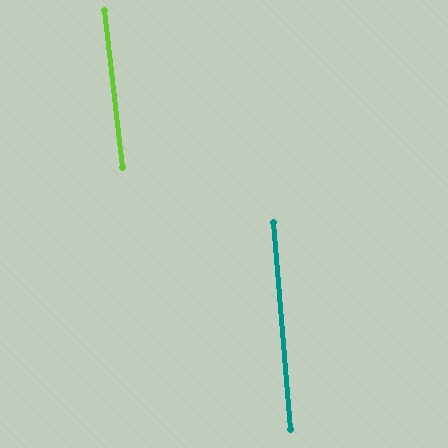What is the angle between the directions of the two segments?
Approximately 2 degrees.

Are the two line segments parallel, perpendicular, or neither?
Parallel — their directions differ by only 1.5°.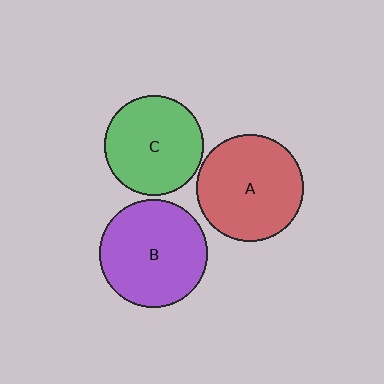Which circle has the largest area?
Circle B (purple).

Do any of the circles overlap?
No, none of the circles overlap.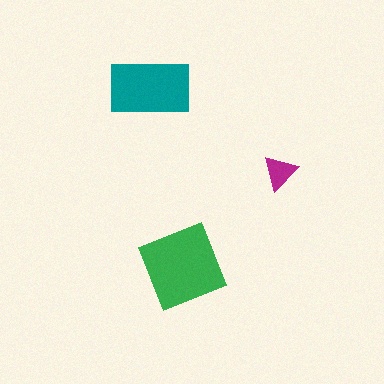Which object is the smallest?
The magenta triangle.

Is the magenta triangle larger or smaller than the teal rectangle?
Smaller.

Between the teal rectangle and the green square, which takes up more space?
The green square.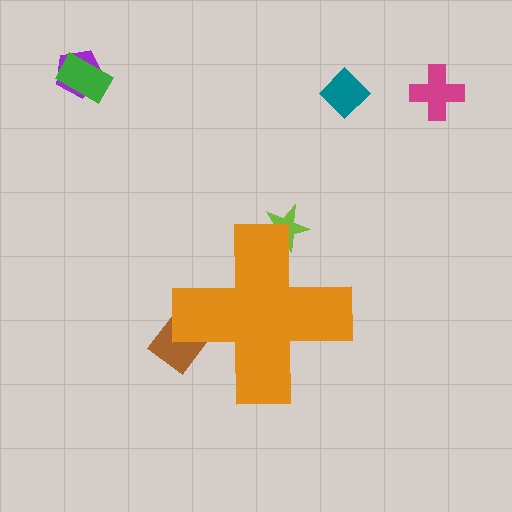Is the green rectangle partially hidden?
No, the green rectangle is fully visible.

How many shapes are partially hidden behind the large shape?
2 shapes are partially hidden.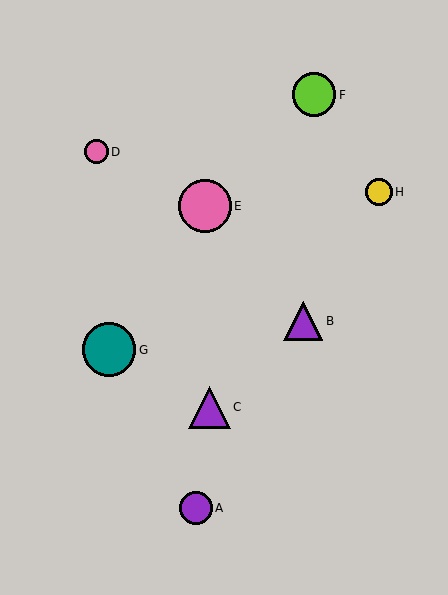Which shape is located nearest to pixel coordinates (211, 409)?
The purple triangle (labeled C) at (209, 407) is nearest to that location.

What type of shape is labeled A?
Shape A is a purple circle.